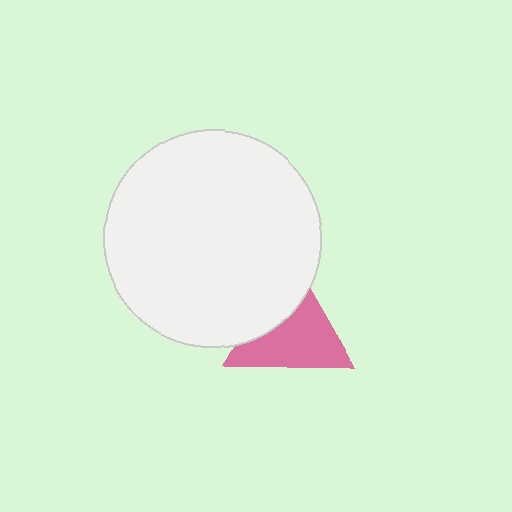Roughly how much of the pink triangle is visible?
Most of it is visible (roughly 66%).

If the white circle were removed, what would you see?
You would see the complete pink triangle.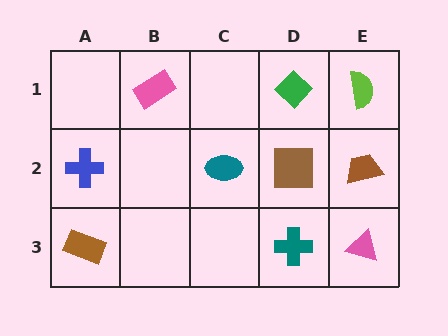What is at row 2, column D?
A brown square.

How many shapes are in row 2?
4 shapes.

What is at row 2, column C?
A teal ellipse.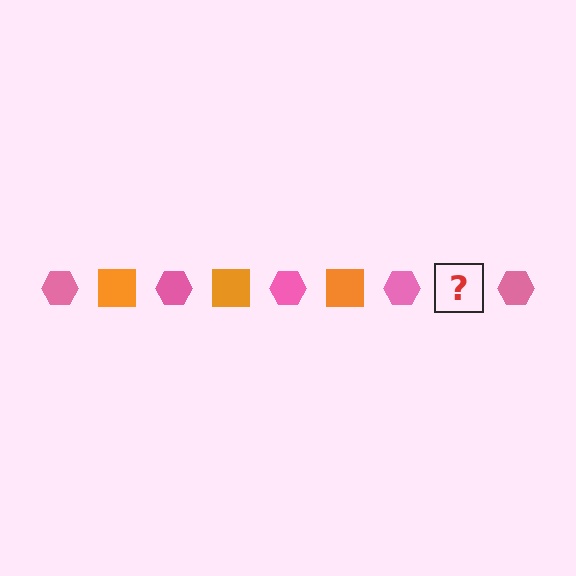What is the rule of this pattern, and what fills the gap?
The rule is that the pattern alternates between pink hexagon and orange square. The gap should be filled with an orange square.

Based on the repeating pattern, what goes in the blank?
The blank should be an orange square.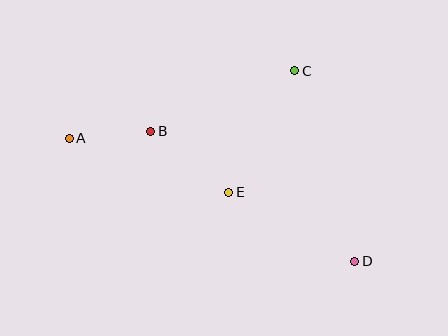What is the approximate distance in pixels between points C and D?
The distance between C and D is approximately 200 pixels.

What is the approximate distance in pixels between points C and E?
The distance between C and E is approximately 138 pixels.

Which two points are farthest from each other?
Points A and D are farthest from each other.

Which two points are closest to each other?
Points A and B are closest to each other.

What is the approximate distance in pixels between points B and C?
The distance between B and C is approximately 156 pixels.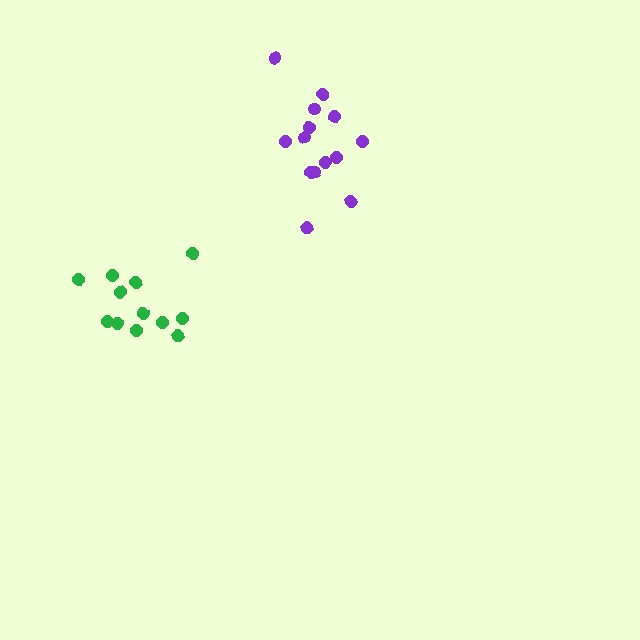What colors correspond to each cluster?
The clusters are colored: purple, green.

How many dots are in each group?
Group 1: 14 dots, Group 2: 12 dots (26 total).